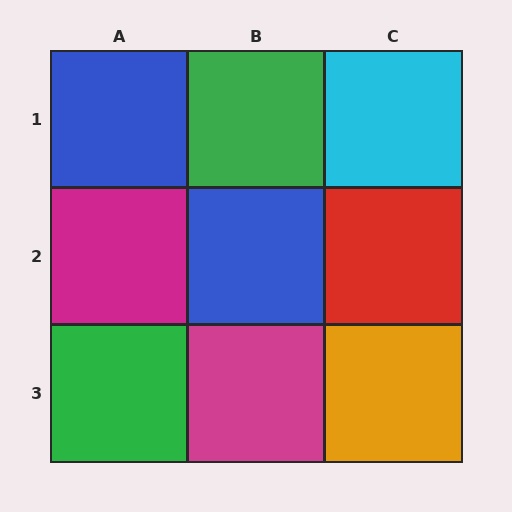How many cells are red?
1 cell is red.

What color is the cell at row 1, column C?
Cyan.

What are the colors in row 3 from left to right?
Green, magenta, orange.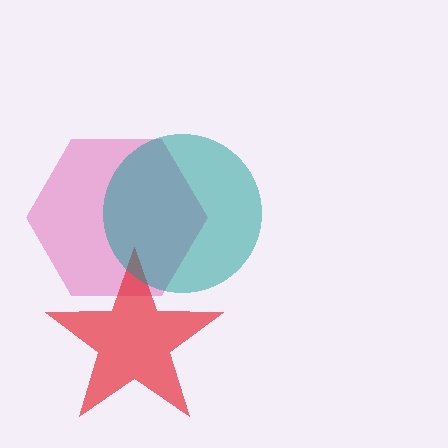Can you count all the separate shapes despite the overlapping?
Yes, there are 3 separate shapes.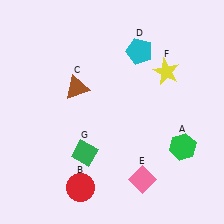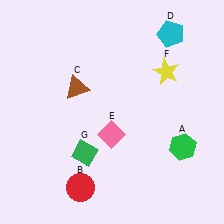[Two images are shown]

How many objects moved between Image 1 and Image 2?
2 objects moved between the two images.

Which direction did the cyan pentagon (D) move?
The cyan pentagon (D) moved right.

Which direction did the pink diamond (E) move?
The pink diamond (E) moved up.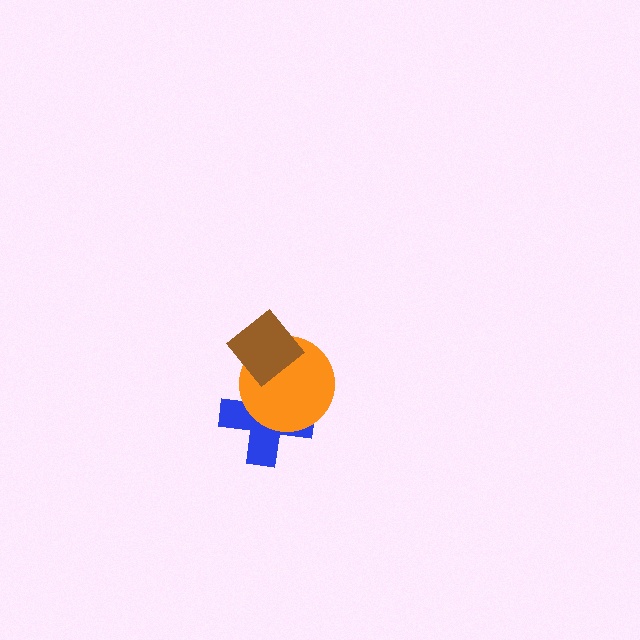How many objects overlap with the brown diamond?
2 objects overlap with the brown diamond.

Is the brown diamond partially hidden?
No, no other shape covers it.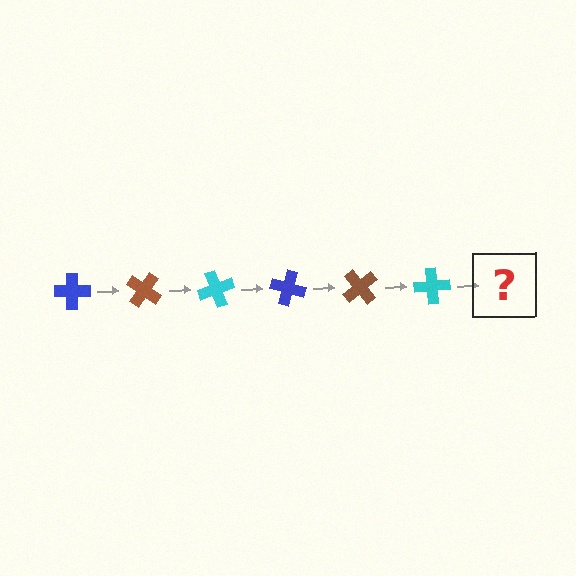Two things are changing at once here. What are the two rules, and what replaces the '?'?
The two rules are that it rotates 35 degrees each step and the color cycles through blue, brown, and cyan. The '?' should be a blue cross, rotated 210 degrees from the start.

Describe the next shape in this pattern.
It should be a blue cross, rotated 210 degrees from the start.